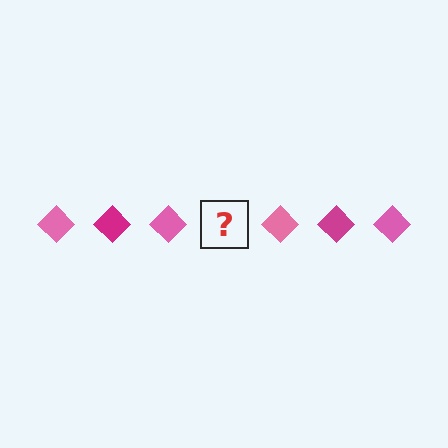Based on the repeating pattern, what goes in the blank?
The blank should be a magenta diamond.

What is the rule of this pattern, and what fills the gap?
The rule is that the pattern cycles through pink, magenta diamonds. The gap should be filled with a magenta diamond.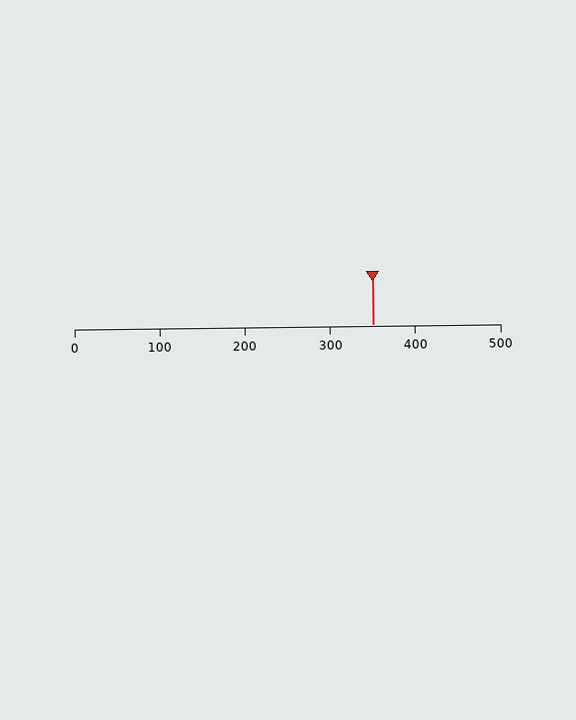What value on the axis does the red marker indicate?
The marker indicates approximately 350.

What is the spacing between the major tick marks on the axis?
The major ticks are spaced 100 apart.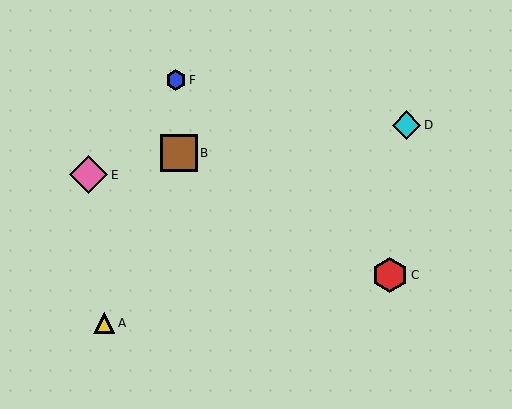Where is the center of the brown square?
The center of the brown square is at (179, 153).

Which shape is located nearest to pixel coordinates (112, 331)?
The yellow triangle (labeled A) at (104, 323) is nearest to that location.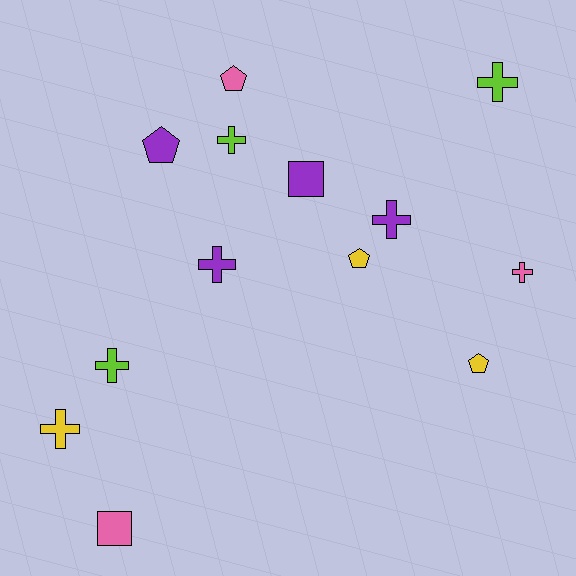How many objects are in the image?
There are 13 objects.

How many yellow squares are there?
There are no yellow squares.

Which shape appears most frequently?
Cross, with 7 objects.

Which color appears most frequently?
Purple, with 4 objects.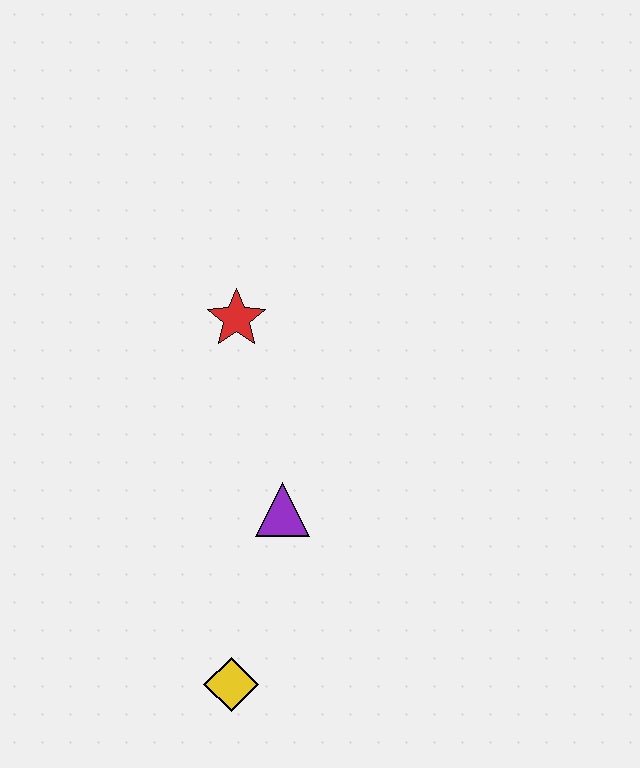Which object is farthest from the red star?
The yellow diamond is farthest from the red star.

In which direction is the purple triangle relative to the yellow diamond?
The purple triangle is above the yellow diamond.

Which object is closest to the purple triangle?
The yellow diamond is closest to the purple triangle.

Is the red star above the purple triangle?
Yes